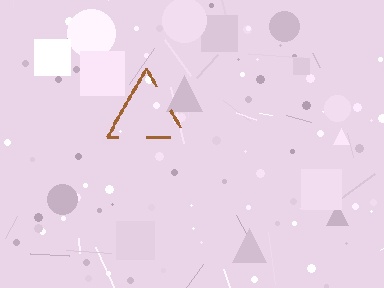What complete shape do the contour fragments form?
The contour fragments form a triangle.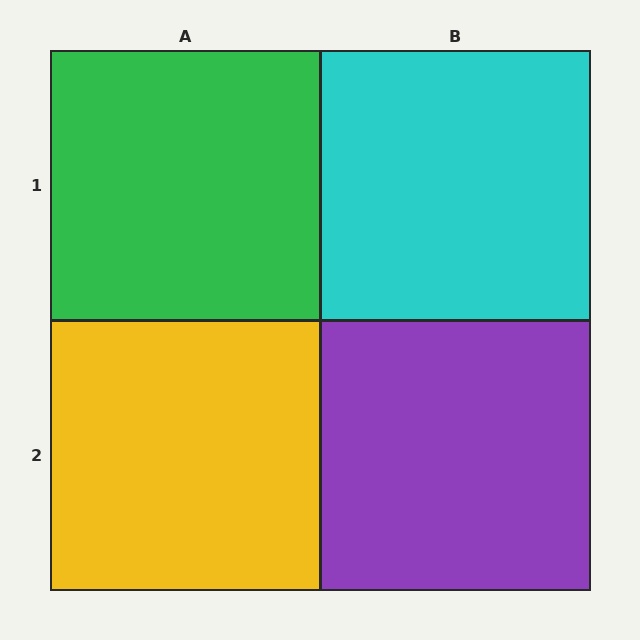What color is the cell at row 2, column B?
Purple.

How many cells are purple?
1 cell is purple.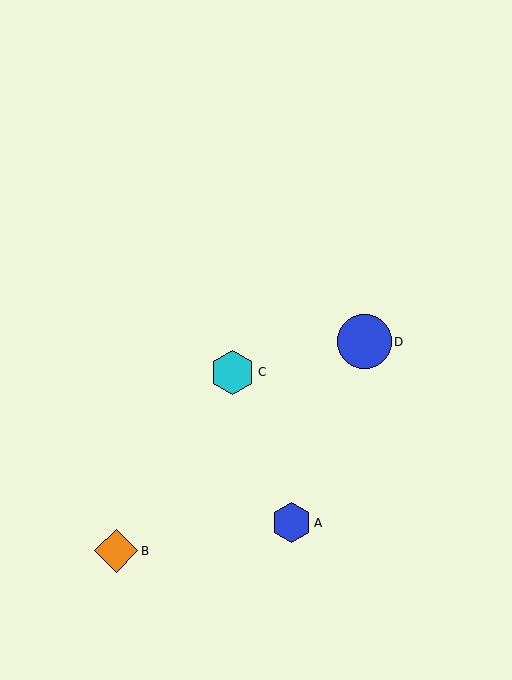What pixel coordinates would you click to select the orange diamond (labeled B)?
Click at (116, 551) to select the orange diamond B.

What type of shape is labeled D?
Shape D is a blue circle.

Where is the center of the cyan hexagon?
The center of the cyan hexagon is at (232, 372).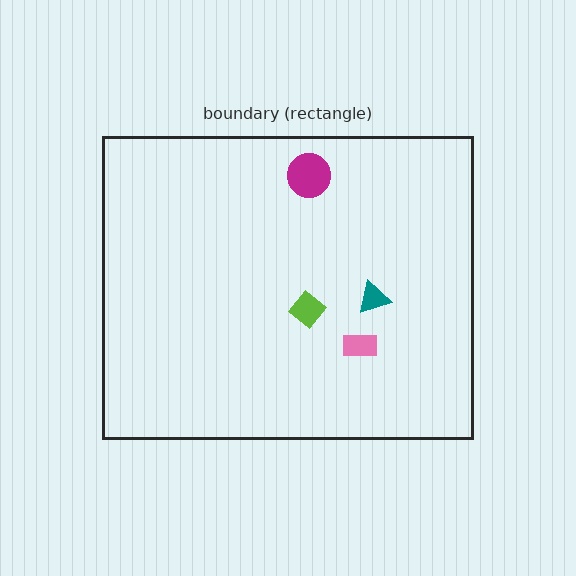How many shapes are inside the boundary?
4 inside, 0 outside.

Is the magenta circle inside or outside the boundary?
Inside.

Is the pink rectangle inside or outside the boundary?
Inside.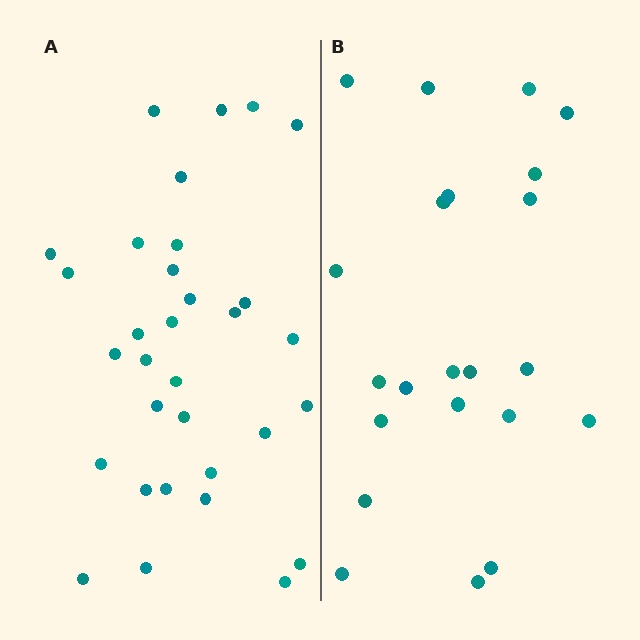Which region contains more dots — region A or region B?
Region A (the left region) has more dots.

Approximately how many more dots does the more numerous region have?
Region A has roughly 10 or so more dots than region B.